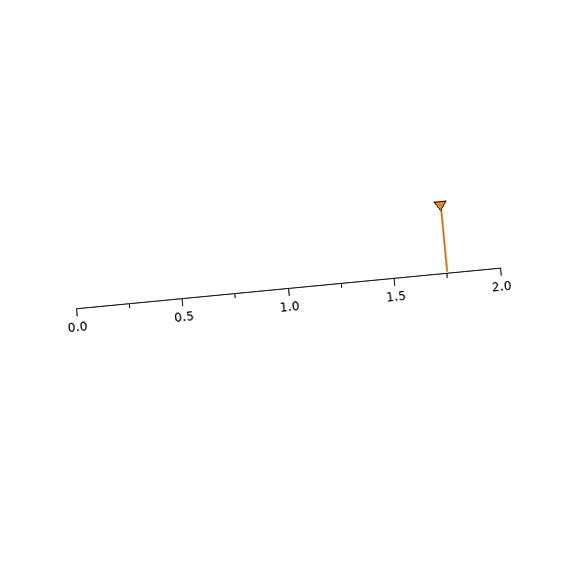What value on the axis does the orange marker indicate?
The marker indicates approximately 1.75.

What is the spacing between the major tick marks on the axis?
The major ticks are spaced 0.5 apart.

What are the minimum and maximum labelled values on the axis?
The axis runs from 0.0 to 2.0.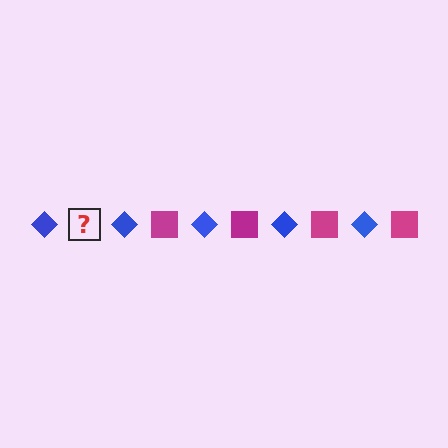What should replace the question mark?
The question mark should be replaced with a magenta square.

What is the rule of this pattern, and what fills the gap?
The rule is that the pattern alternates between blue diamond and magenta square. The gap should be filled with a magenta square.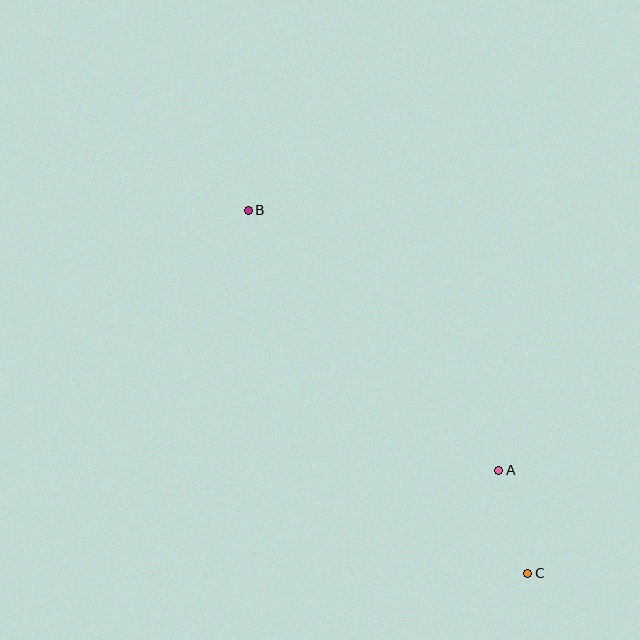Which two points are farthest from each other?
Points B and C are farthest from each other.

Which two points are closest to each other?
Points A and C are closest to each other.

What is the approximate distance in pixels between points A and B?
The distance between A and B is approximately 361 pixels.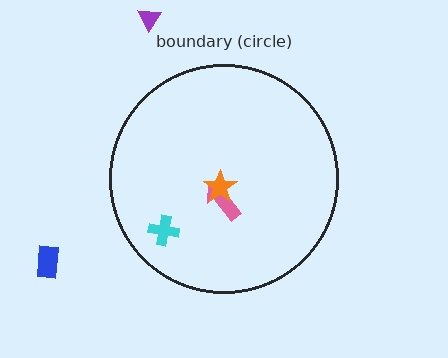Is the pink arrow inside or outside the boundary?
Inside.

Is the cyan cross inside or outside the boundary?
Inside.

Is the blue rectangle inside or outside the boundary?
Outside.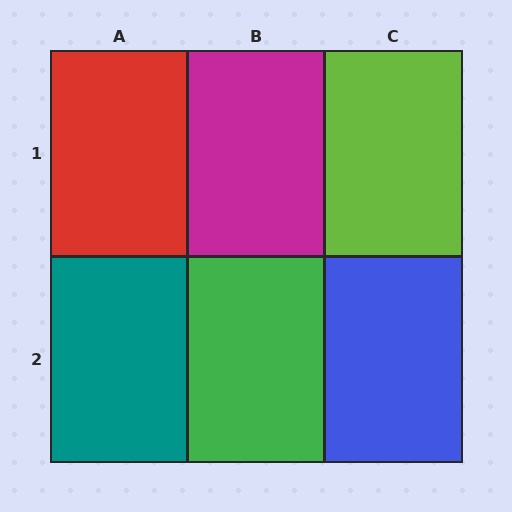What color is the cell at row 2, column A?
Teal.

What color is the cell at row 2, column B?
Green.